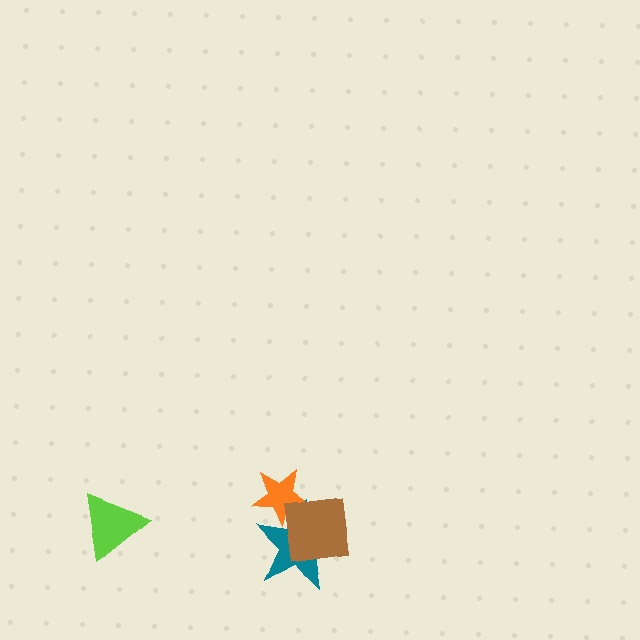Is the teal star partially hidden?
Yes, it is partially covered by another shape.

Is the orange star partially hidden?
Yes, it is partially covered by another shape.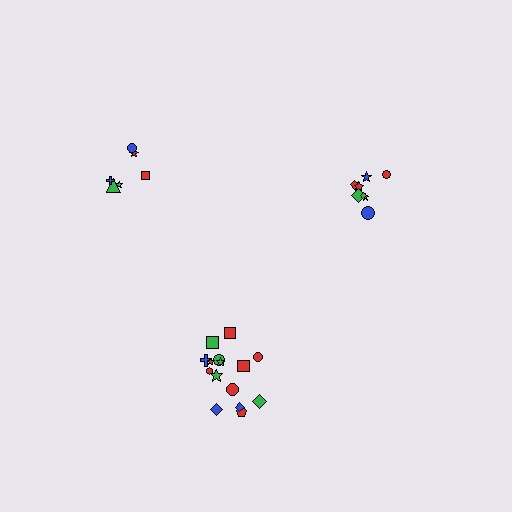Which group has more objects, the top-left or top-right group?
The top-right group.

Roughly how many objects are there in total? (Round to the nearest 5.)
Roughly 30 objects in total.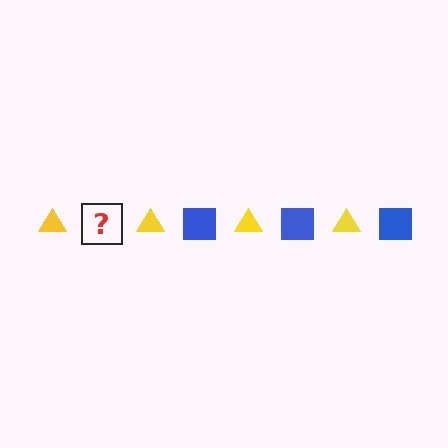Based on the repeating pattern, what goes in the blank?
The blank should be a blue square.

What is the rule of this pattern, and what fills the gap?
The rule is that the pattern alternates between yellow triangle and blue square. The gap should be filled with a blue square.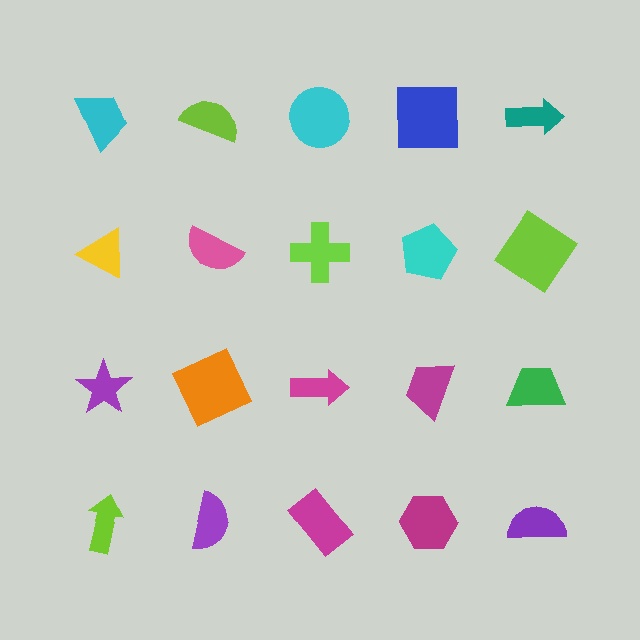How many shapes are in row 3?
5 shapes.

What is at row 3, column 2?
An orange square.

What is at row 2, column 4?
A cyan pentagon.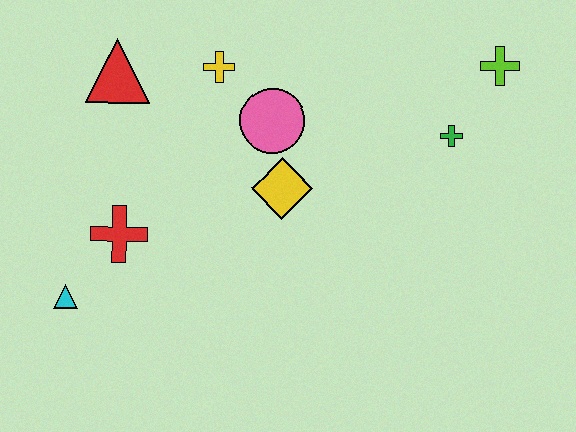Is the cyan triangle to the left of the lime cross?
Yes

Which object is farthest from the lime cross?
The cyan triangle is farthest from the lime cross.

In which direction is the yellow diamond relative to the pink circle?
The yellow diamond is below the pink circle.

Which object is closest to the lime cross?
The green cross is closest to the lime cross.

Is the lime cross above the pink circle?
Yes